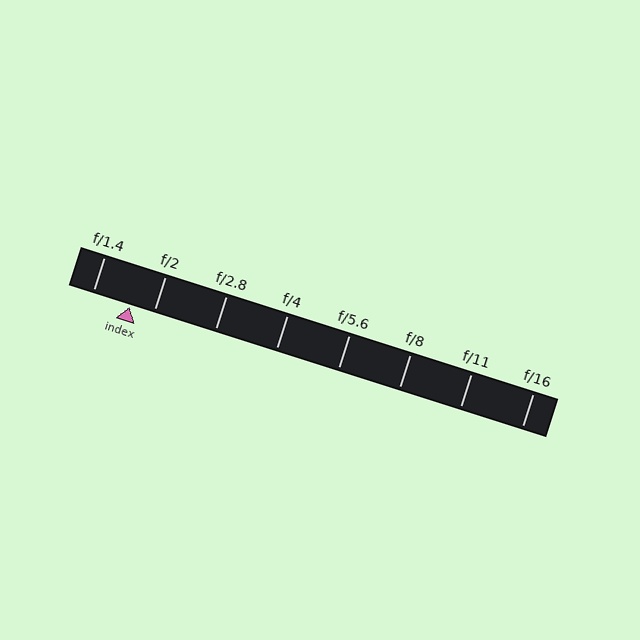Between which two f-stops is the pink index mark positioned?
The index mark is between f/1.4 and f/2.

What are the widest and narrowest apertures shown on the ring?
The widest aperture shown is f/1.4 and the narrowest is f/16.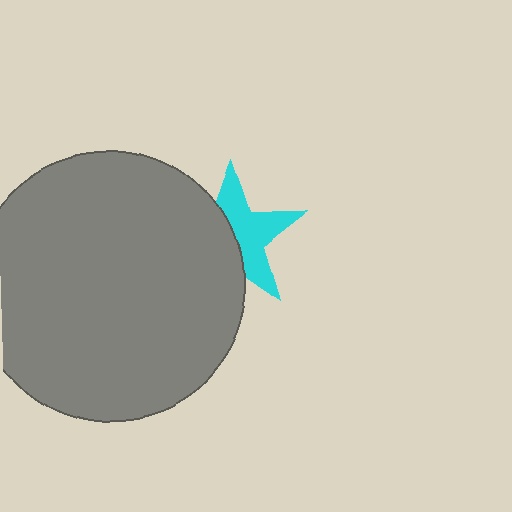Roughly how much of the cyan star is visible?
About half of it is visible (roughly 52%).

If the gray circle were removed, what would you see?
You would see the complete cyan star.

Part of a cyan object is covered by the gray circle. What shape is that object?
It is a star.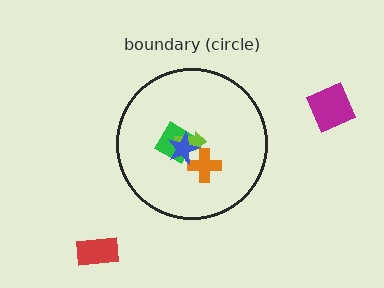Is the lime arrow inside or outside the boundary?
Inside.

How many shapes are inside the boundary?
4 inside, 2 outside.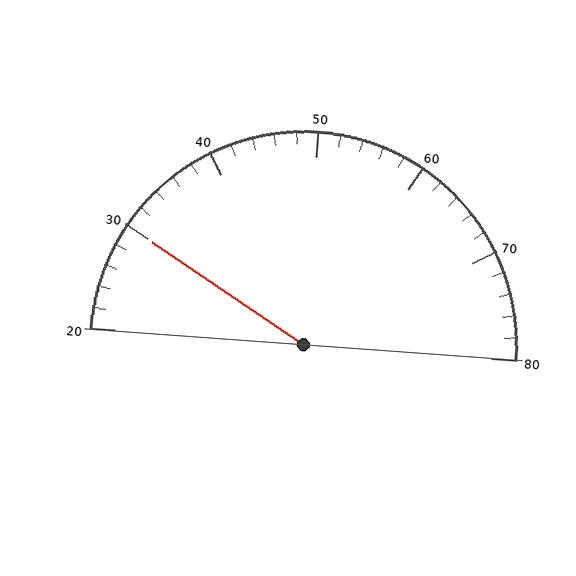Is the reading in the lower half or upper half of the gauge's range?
The reading is in the lower half of the range (20 to 80).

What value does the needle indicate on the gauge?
The needle indicates approximately 30.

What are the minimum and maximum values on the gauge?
The gauge ranges from 20 to 80.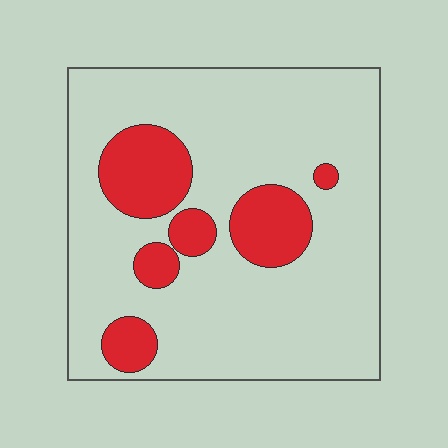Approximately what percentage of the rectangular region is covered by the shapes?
Approximately 20%.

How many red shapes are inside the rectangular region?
6.